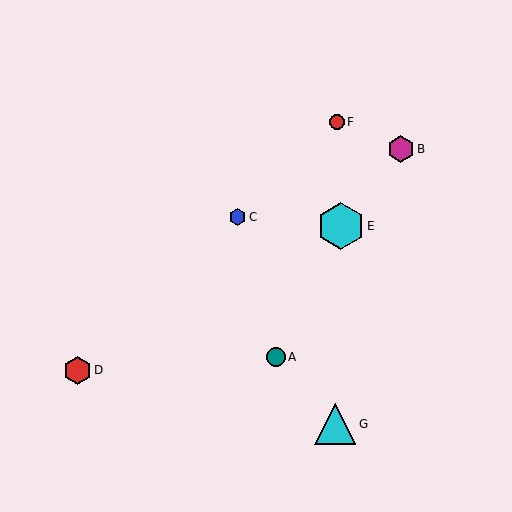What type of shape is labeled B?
Shape B is a magenta hexagon.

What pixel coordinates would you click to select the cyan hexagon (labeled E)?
Click at (341, 226) to select the cyan hexagon E.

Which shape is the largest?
The cyan hexagon (labeled E) is the largest.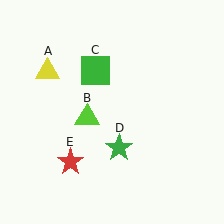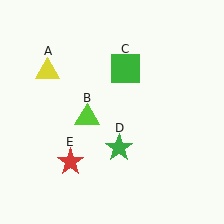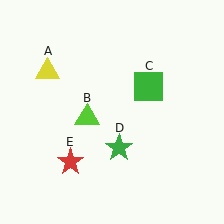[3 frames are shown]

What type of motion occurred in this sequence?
The green square (object C) rotated clockwise around the center of the scene.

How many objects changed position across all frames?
1 object changed position: green square (object C).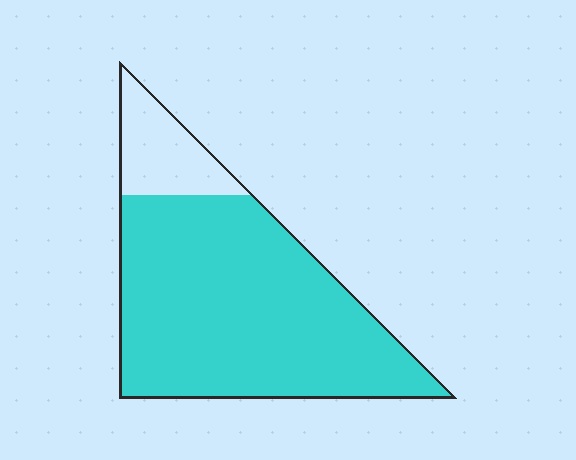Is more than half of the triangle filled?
Yes.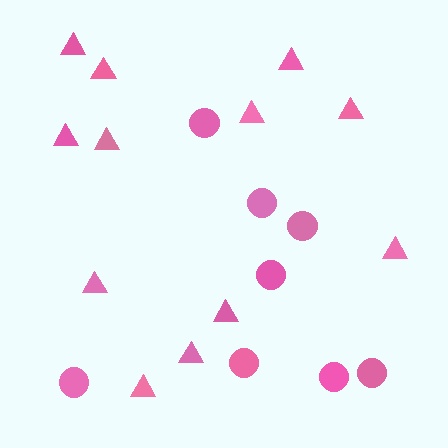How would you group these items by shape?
There are 2 groups: one group of triangles (12) and one group of circles (8).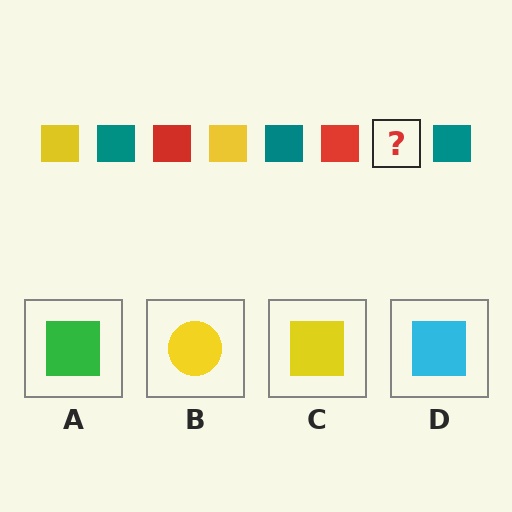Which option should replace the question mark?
Option C.